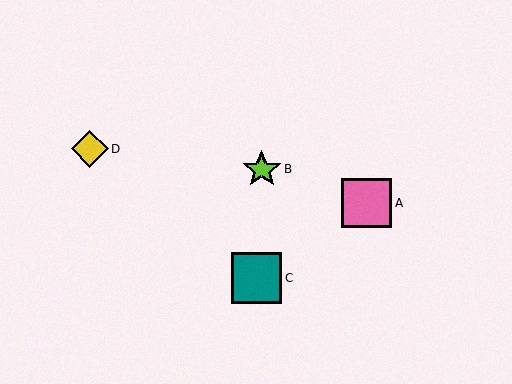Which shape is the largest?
The teal square (labeled C) is the largest.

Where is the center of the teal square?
The center of the teal square is at (257, 278).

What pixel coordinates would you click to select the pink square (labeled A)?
Click at (367, 203) to select the pink square A.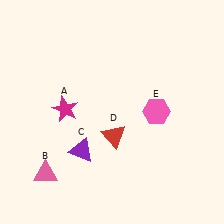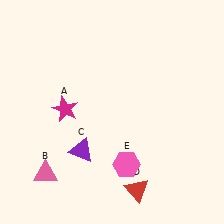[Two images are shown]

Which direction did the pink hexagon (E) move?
The pink hexagon (E) moved down.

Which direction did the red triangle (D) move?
The red triangle (D) moved down.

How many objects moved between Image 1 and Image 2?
2 objects moved between the two images.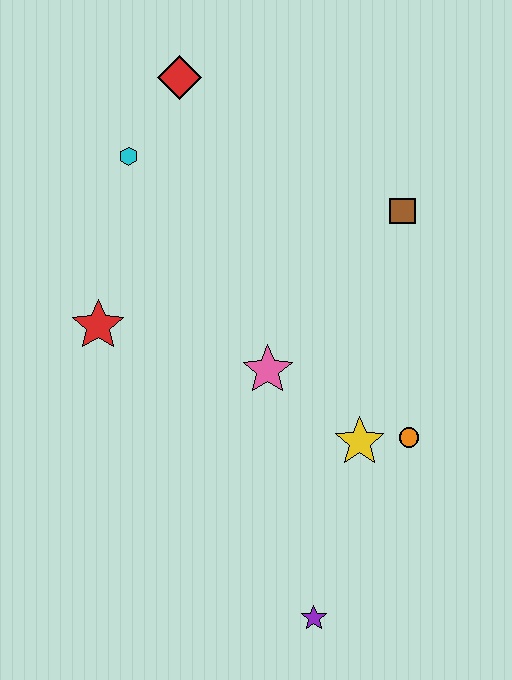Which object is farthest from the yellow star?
The red diamond is farthest from the yellow star.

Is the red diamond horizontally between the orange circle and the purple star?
No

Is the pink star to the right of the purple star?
No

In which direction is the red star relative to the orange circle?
The red star is to the left of the orange circle.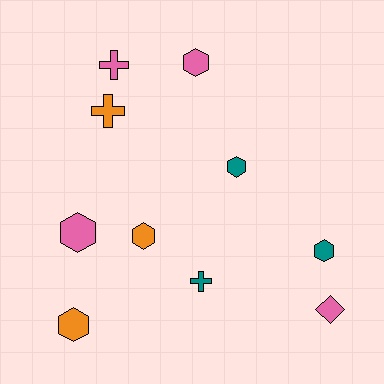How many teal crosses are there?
There is 1 teal cross.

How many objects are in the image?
There are 10 objects.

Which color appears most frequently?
Pink, with 4 objects.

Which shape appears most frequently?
Hexagon, with 6 objects.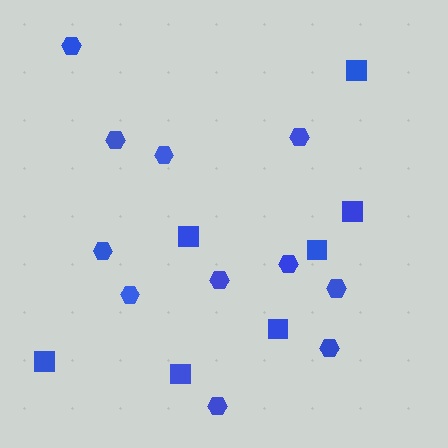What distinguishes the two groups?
There are 2 groups: one group of squares (7) and one group of hexagons (11).